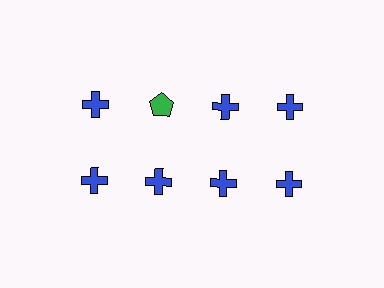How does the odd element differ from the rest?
It differs in both color (green instead of blue) and shape (pentagon instead of cross).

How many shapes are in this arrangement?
There are 8 shapes arranged in a grid pattern.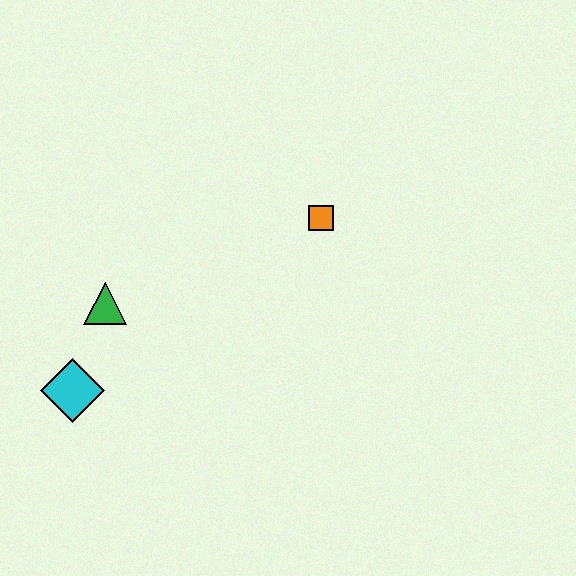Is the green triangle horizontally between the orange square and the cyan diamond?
Yes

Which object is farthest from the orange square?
The cyan diamond is farthest from the orange square.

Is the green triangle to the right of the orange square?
No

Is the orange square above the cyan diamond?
Yes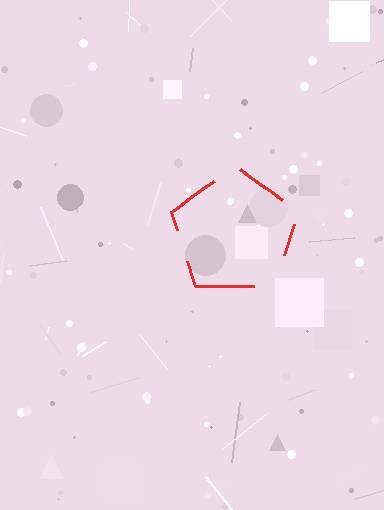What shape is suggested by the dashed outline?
The dashed outline suggests a pentagon.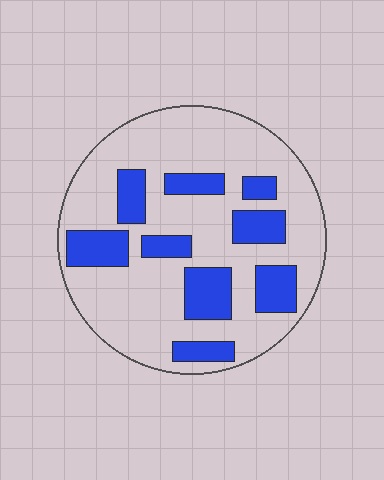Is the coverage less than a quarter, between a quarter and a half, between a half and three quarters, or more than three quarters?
Between a quarter and a half.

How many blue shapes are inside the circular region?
9.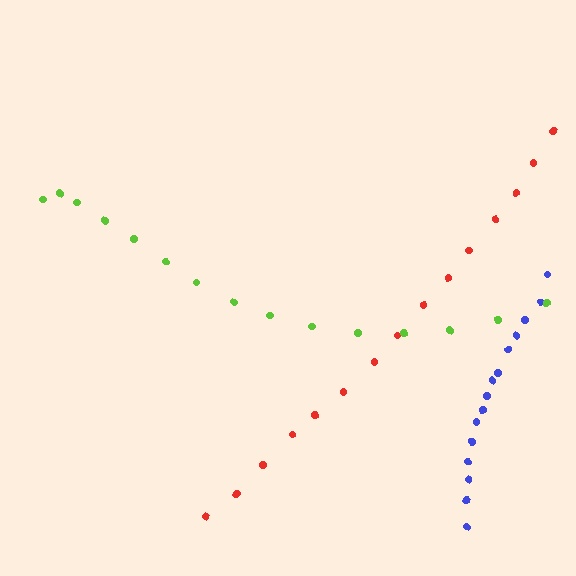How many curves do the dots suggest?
There are 3 distinct paths.